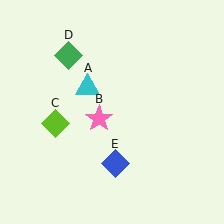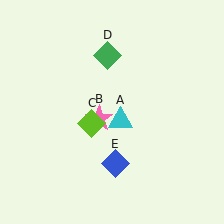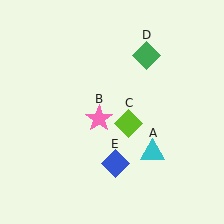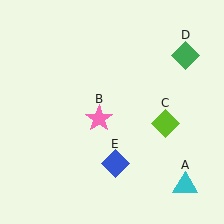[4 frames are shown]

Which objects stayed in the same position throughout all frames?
Pink star (object B) and blue diamond (object E) remained stationary.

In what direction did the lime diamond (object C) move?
The lime diamond (object C) moved right.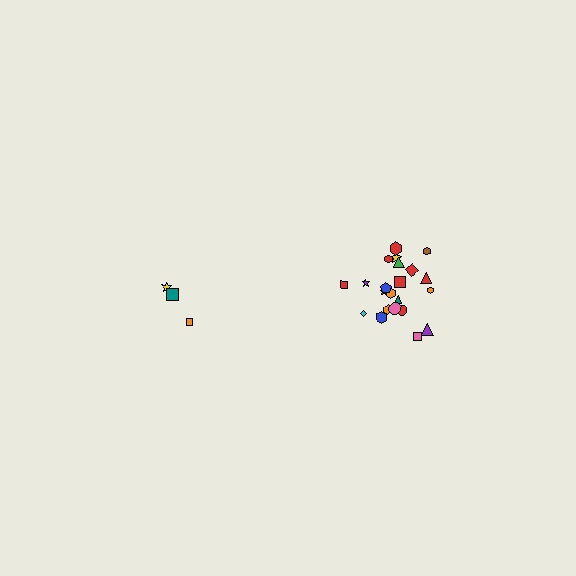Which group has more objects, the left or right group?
The right group.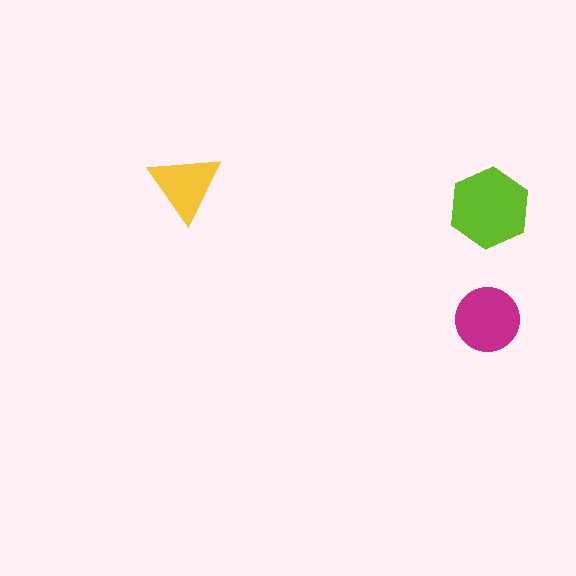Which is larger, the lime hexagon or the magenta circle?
The lime hexagon.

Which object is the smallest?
The yellow triangle.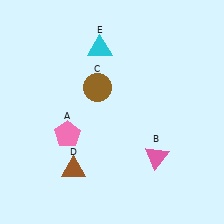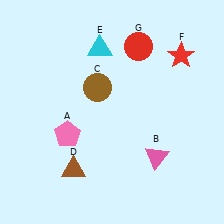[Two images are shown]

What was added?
A red star (F), a red circle (G) were added in Image 2.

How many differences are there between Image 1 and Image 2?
There are 2 differences between the two images.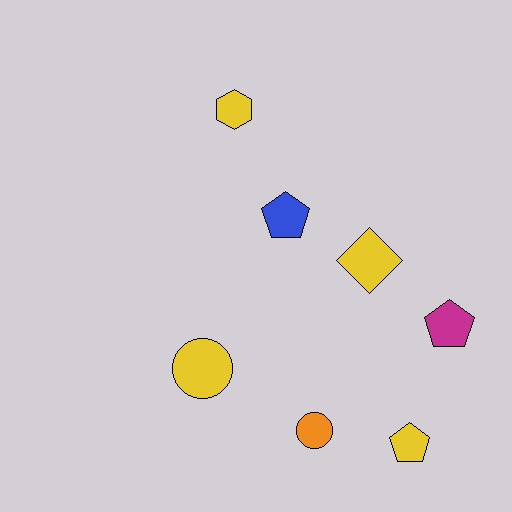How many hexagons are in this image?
There is 1 hexagon.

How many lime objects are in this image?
There are no lime objects.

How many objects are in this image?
There are 7 objects.